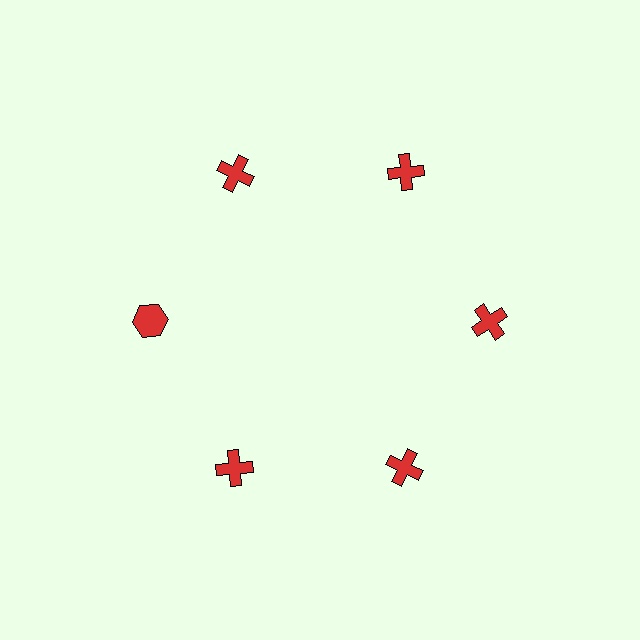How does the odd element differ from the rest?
It has a different shape: hexagon instead of cross.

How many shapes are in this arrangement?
There are 6 shapes arranged in a ring pattern.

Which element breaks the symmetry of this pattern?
The red hexagon at roughly the 9 o'clock position breaks the symmetry. All other shapes are red crosses.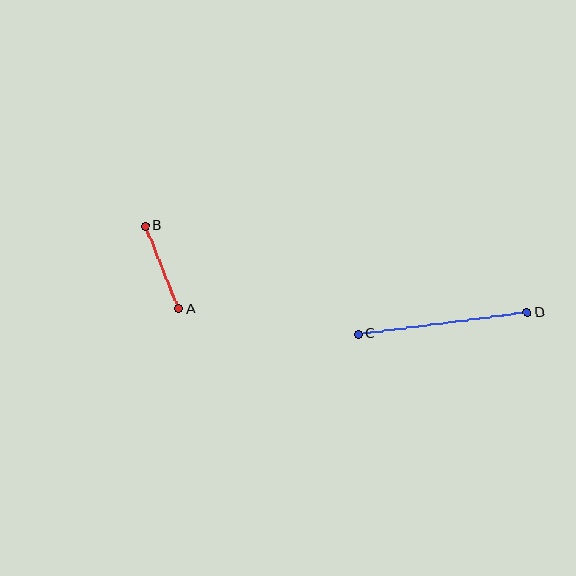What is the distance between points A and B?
The distance is approximately 90 pixels.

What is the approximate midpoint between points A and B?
The midpoint is at approximately (162, 267) pixels.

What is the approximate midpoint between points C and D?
The midpoint is at approximately (443, 323) pixels.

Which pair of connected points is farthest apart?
Points C and D are farthest apart.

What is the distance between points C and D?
The distance is approximately 170 pixels.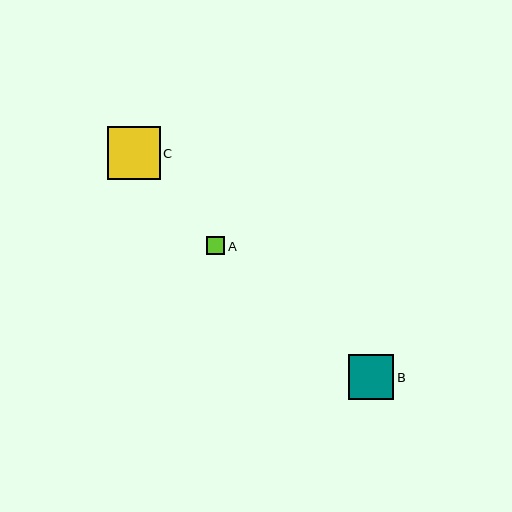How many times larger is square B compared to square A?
Square B is approximately 2.5 times the size of square A.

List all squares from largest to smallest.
From largest to smallest: C, B, A.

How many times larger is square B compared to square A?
Square B is approximately 2.5 times the size of square A.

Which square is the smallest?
Square A is the smallest with a size of approximately 18 pixels.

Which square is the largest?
Square C is the largest with a size of approximately 53 pixels.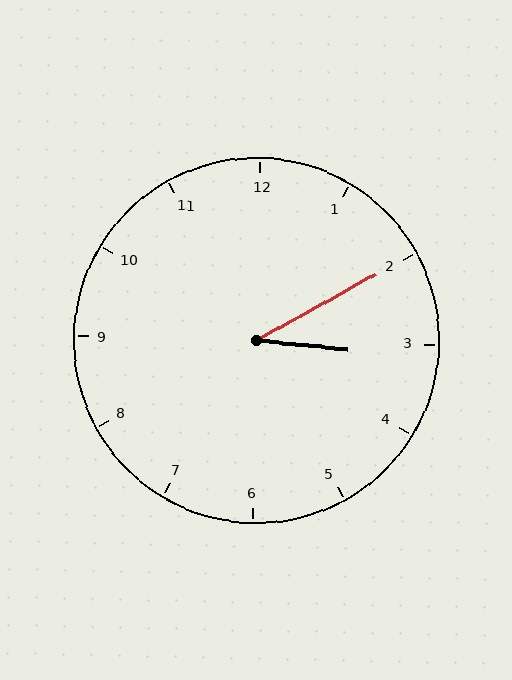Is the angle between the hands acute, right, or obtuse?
It is acute.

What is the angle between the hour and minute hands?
Approximately 35 degrees.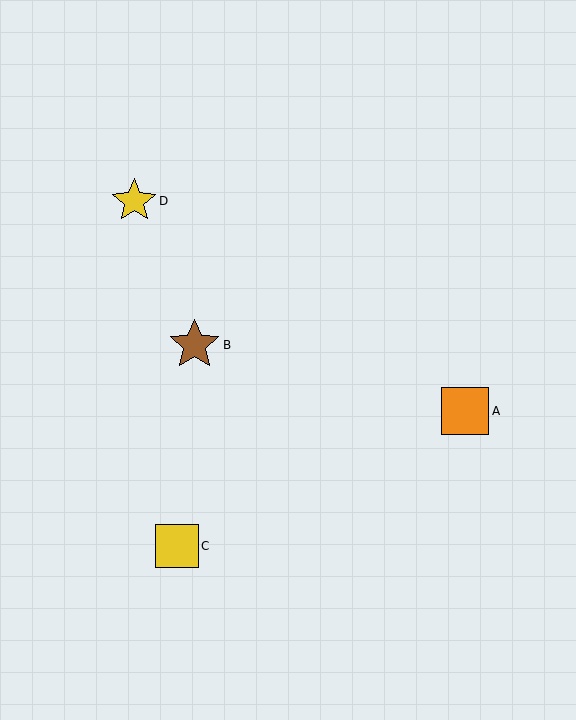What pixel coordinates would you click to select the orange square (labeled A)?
Click at (465, 411) to select the orange square A.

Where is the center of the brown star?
The center of the brown star is at (194, 345).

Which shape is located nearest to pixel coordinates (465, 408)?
The orange square (labeled A) at (465, 411) is nearest to that location.